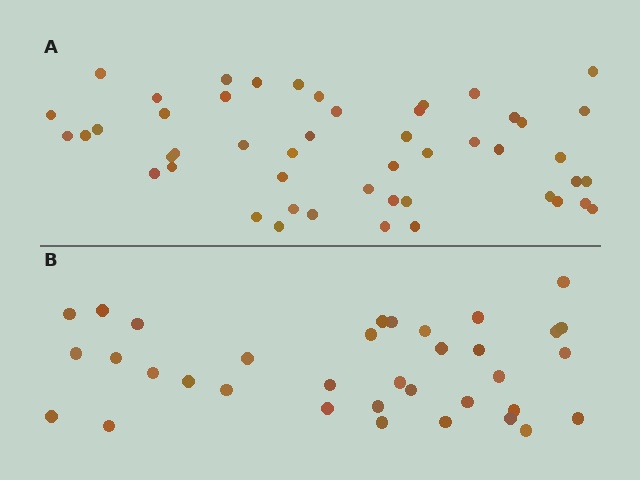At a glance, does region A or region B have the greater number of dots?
Region A (the top region) has more dots.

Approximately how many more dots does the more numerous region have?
Region A has approximately 15 more dots than region B.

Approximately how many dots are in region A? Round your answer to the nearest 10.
About 50 dots. (The exact count is 49, which rounds to 50.)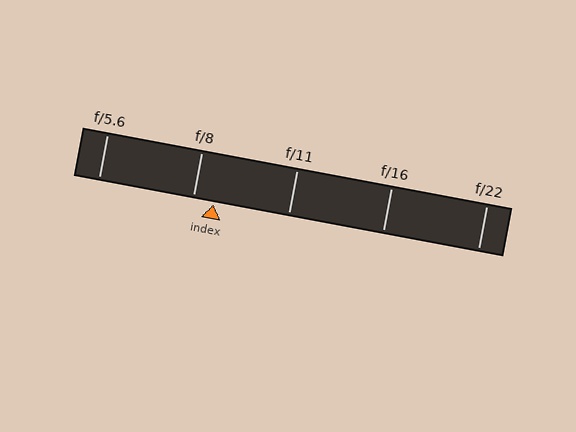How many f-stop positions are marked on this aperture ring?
There are 5 f-stop positions marked.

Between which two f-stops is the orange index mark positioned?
The index mark is between f/8 and f/11.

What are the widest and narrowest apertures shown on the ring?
The widest aperture shown is f/5.6 and the narrowest is f/22.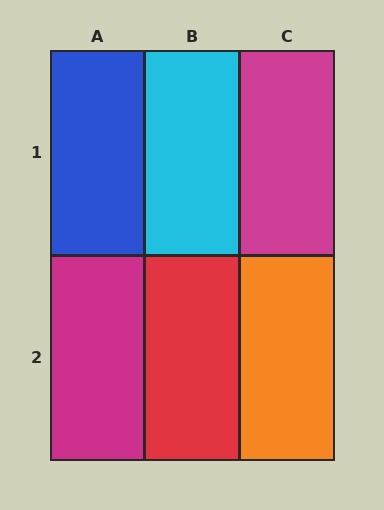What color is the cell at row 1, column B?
Cyan.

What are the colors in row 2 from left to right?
Magenta, red, orange.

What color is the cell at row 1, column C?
Magenta.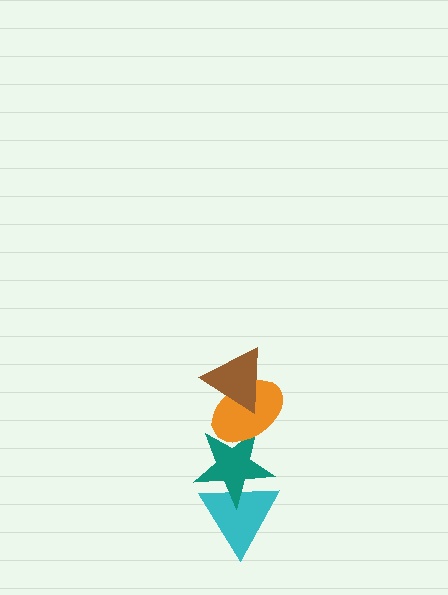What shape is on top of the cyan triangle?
The teal star is on top of the cyan triangle.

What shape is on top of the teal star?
The orange ellipse is on top of the teal star.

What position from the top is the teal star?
The teal star is 3rd from the top.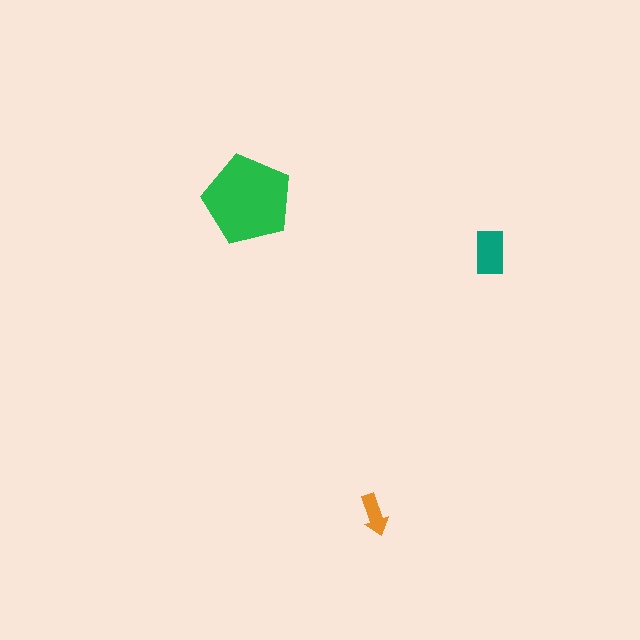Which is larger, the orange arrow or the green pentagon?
The green pentagon.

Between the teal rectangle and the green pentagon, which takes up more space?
The green pentagon.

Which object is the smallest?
The orange arrow.